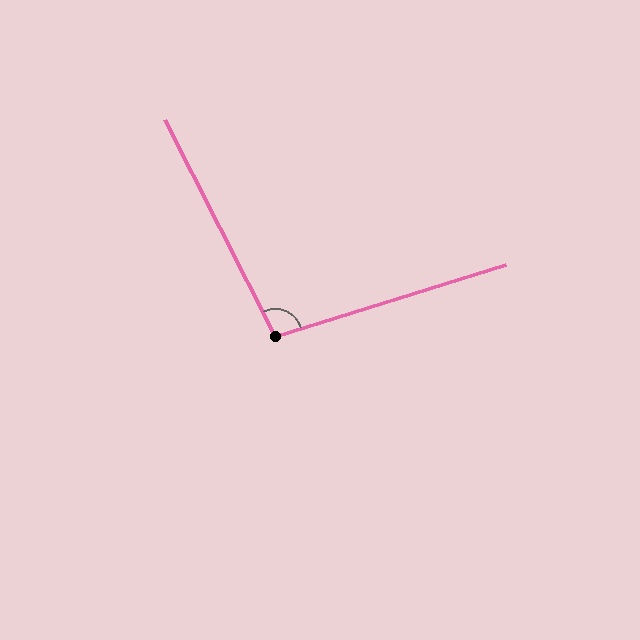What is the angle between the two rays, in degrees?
Approximately 100 degrees.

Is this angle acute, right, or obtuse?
It is obtuse.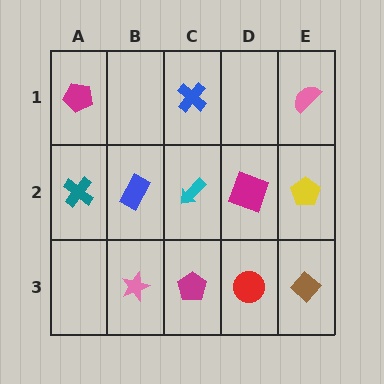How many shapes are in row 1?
3 shapes.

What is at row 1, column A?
A magenta pentagon.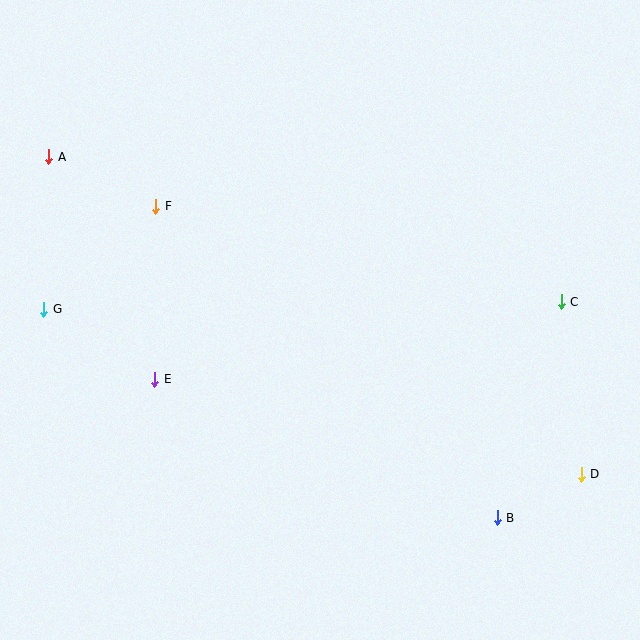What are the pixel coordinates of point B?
Point B is at (497, 518).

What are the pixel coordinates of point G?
Point G is at (44, 309).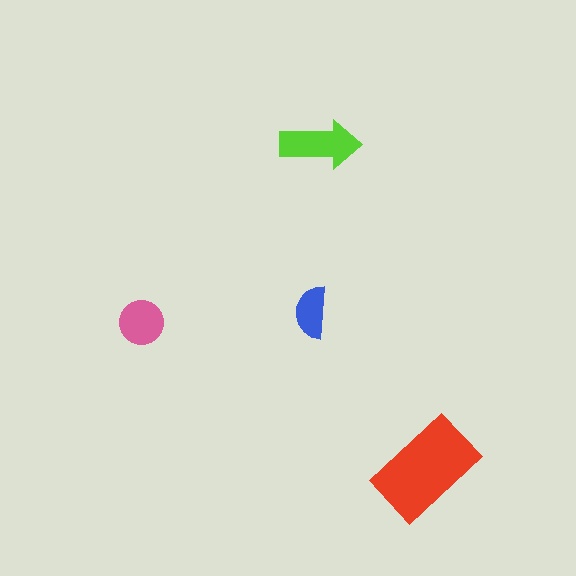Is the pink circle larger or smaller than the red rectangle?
Smaller.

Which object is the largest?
The red rectangle.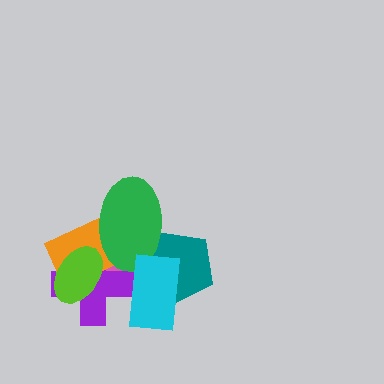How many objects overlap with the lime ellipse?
2 objects overlap with the lime ellipse.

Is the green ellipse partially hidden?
Yes, it is partially covered by another shape.